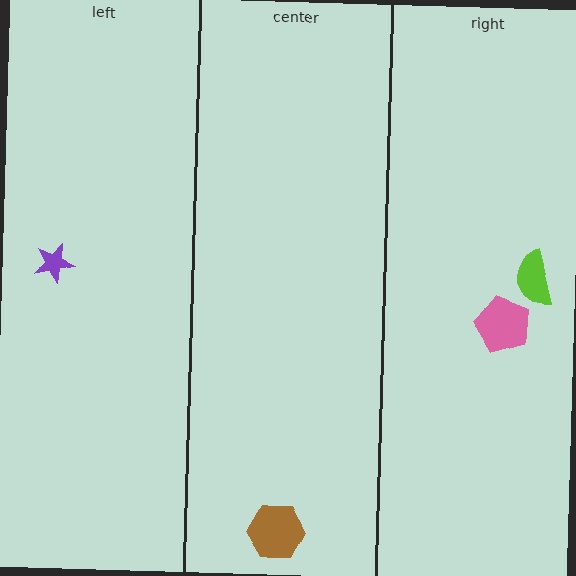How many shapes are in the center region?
1.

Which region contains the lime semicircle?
The right region.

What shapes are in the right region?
The lime semicircle, the pink pentagon.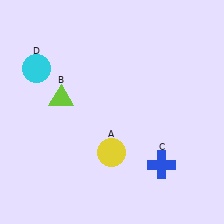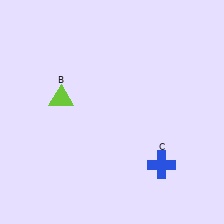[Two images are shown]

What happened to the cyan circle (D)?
The cyan circle (D) was removed in Image 2. It was in the top-left area of Image 1.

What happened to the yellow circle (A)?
The yellow circle (A) was removed in Image 2. It was in the bottom-left area of Image 1.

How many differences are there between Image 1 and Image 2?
There are 2 differences between the two images.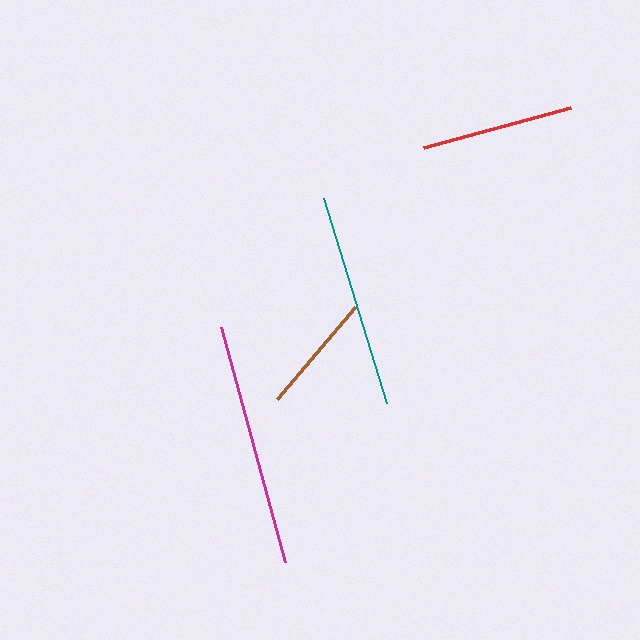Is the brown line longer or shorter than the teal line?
The teal line is longer than the brown line.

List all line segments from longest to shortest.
From longest to shortest: magenta, teal, red, brown.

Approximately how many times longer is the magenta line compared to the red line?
The magenta line is approximately 1.6 times the length of the red line.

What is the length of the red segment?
The red segment is approximately 152 pixels long.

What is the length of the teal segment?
The teal segment is approximately 214 pixels long.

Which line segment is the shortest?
The brown line is the shortest at approximately 120 pixels.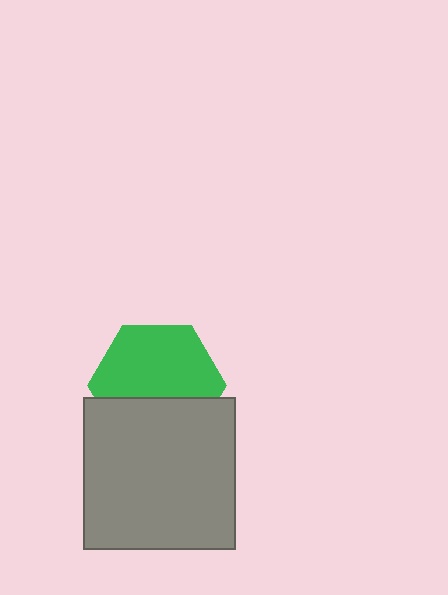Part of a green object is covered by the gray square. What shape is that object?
It is a hexagon.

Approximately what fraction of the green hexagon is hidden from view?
Roughly 37% of the green hexagon is hidden behind the gray square.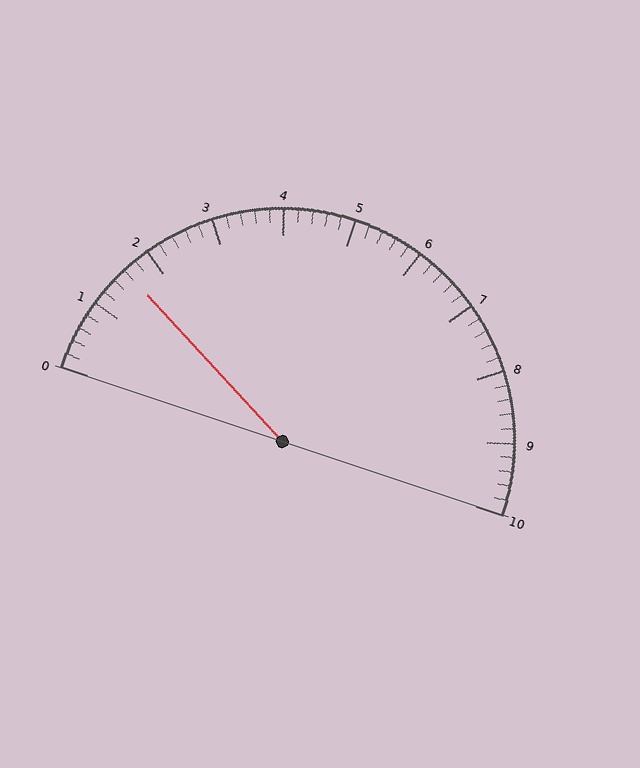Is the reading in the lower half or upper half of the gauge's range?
The reading is in the lower half of the range (0 to 10).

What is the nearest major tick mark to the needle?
The nearest major tick mark is 2.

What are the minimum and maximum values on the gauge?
The gauge ranges from 0 to 10.